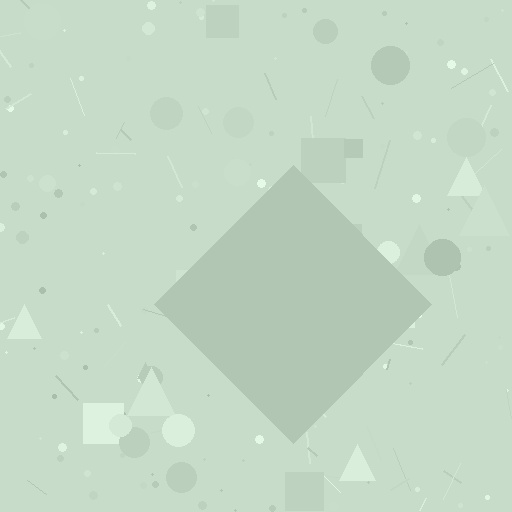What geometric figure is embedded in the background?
A diamond is embedded in the background.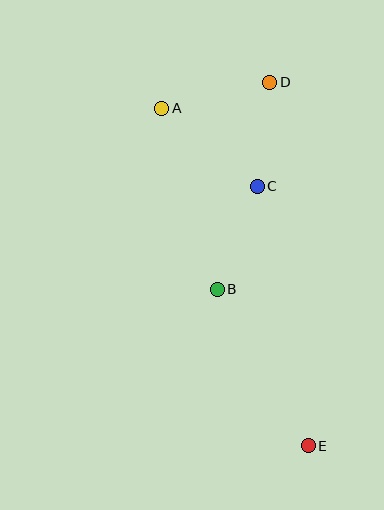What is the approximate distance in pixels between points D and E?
The distance between D and E is approximately 366 pixels.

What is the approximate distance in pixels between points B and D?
The distance between B and D is approximately 213 pixels.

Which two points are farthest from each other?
Points A and E are farthest from each other.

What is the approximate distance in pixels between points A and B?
The distance between A and B is approximately 189 pixels.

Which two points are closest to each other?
Points C and D are closest to each other.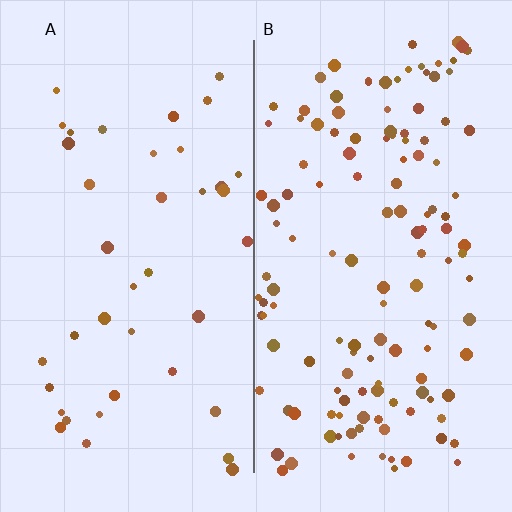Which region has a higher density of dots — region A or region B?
B (the right).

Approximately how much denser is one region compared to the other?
Approximately 3.4× — region B over region A.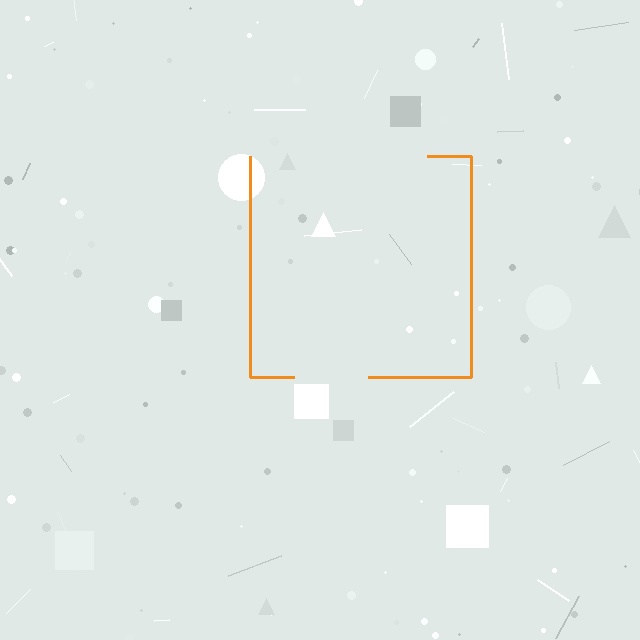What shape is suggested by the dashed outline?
The dashed outline suggests a square.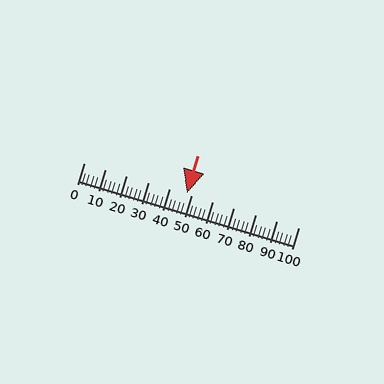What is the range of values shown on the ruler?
The ruler shows values from 0 to 100.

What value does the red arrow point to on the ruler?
The red arrow points to approximately 48.